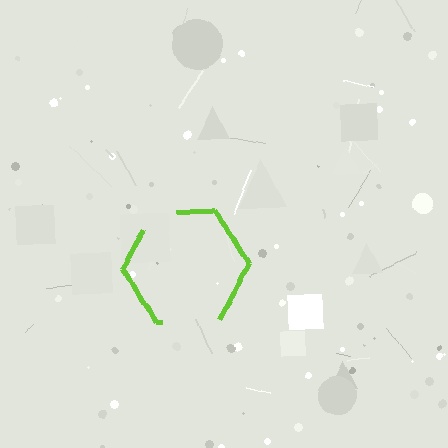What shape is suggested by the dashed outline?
The dashed outline suggests a hexagon.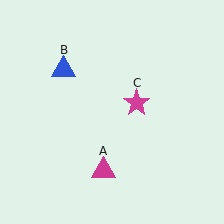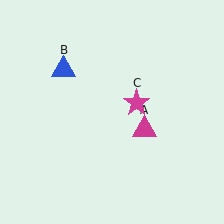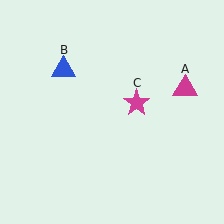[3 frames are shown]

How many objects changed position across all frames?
1 object changed position: magenta triangle (object A).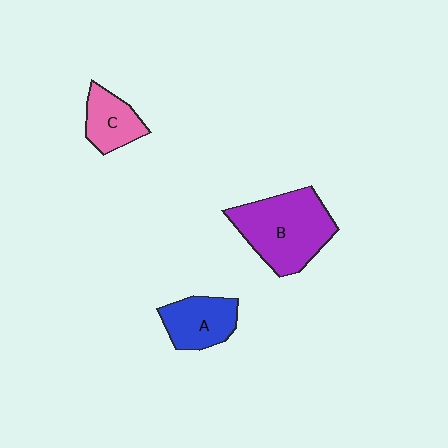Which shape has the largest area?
Shape B (purple).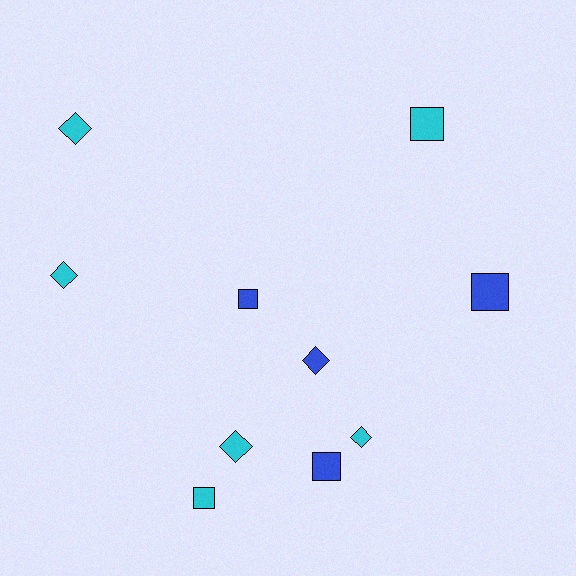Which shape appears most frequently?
Diamond, with 5 objects.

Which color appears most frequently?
Cyan, with 6 objects.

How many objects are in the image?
There are 10 objects.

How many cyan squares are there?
There are 2 cyan squares.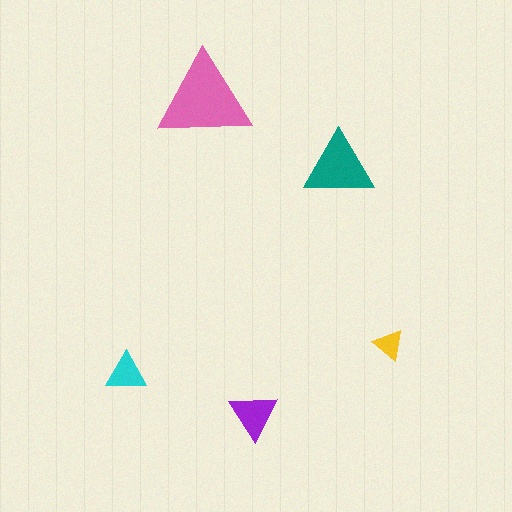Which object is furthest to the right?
The yellow triangle is rightmost.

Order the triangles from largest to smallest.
the pink one, the teal one, the purple one, the cyan one, the yellow one.